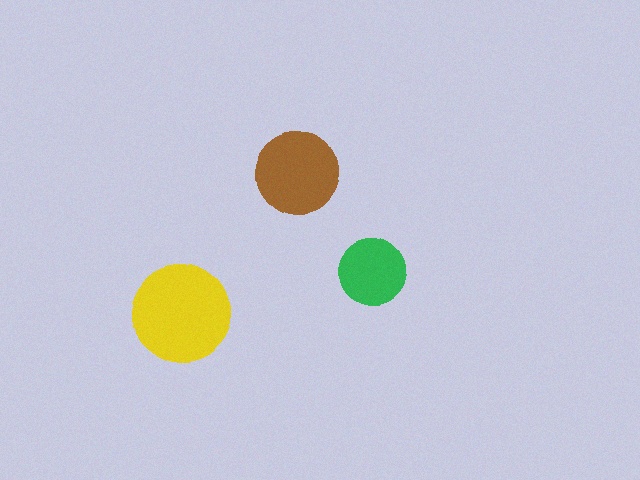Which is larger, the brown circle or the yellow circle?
The yellow one.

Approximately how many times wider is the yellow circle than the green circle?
About 1.5 times wider.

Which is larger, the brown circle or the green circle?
The brown one.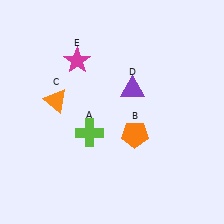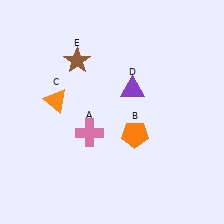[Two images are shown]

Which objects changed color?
A changed from lime to pink. E changed from magenta to brown.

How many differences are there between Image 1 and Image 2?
There are 2 differences between the two images.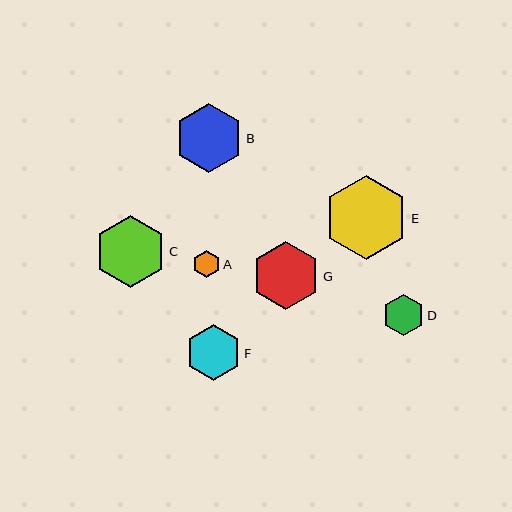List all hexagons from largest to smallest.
From largest to smallest: E, C, G, B, F, D, A.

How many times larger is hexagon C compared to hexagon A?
Hexagon C is approximately 2.6 times the size of hexagon A.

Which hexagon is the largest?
Hexagon E is the largest with a size of approximately 84 pixels.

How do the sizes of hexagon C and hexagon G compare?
Hexagon C and hexagon G are approximately the same size.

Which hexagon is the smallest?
Hexagon A is the smallest with a size of approximately 27 pixels.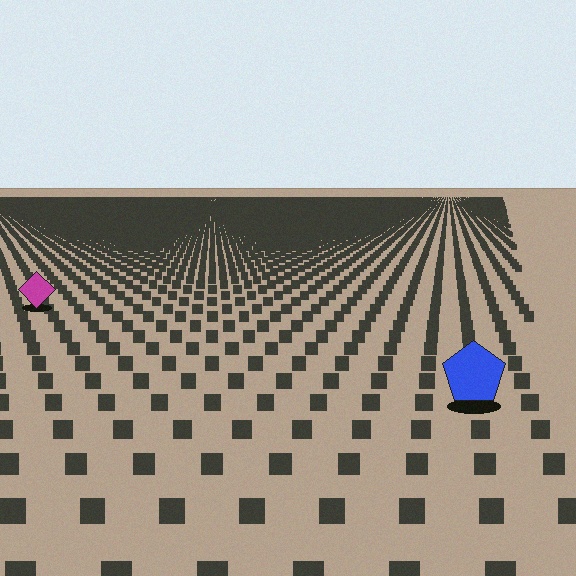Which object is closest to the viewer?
The blue pentagon is closest. The texture marks near it are larger and more spread out.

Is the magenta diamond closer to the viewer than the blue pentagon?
No. The blue pentagon is closer — you can tell from the texture gradient: the ground texture is coarser near it.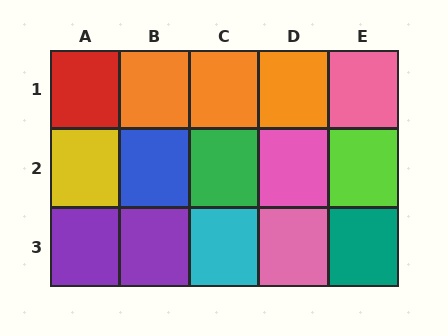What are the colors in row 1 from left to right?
Red, orange, orange, orange, pink.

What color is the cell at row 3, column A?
Purple.